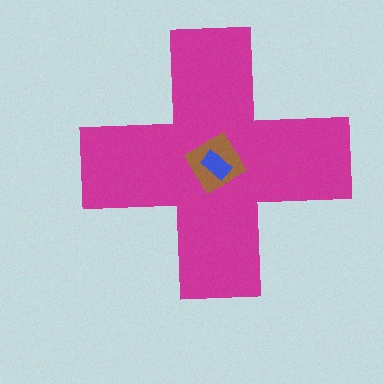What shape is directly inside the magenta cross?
The brown diamond.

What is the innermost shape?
The blue rectangle.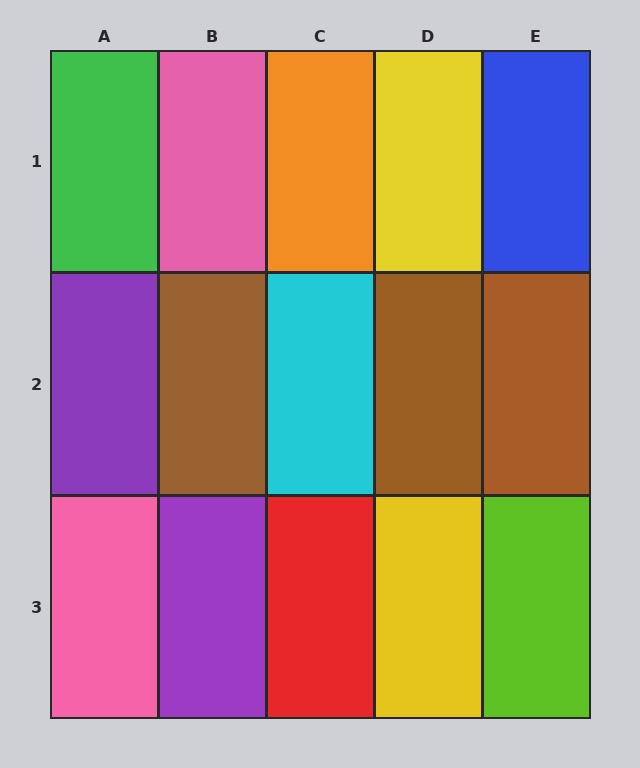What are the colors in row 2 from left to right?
Purple, brown, cyan, brown, brown.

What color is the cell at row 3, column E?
Lime.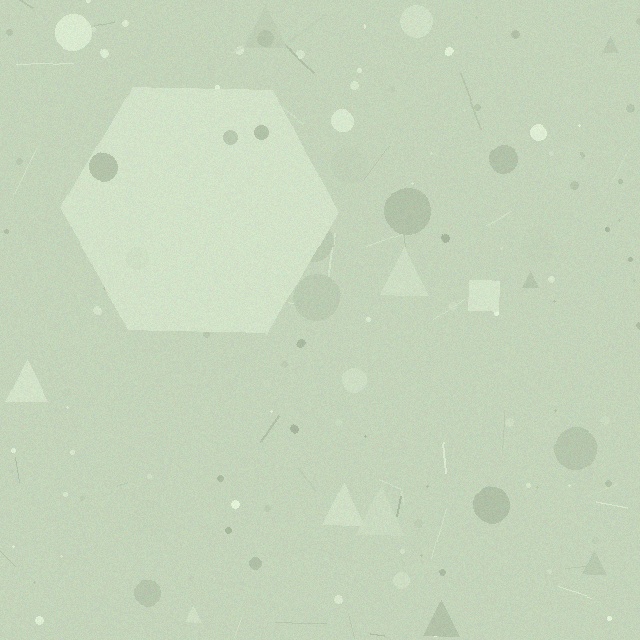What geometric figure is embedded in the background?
A hexagon is embedded in the background.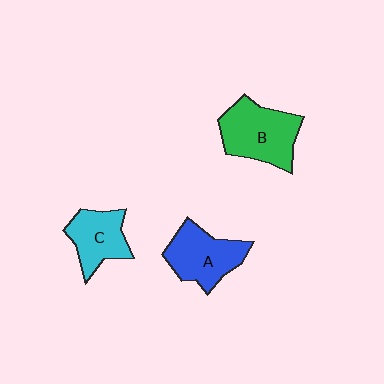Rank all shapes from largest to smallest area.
From largest to smallest: B (green), A (blue), C (cyan).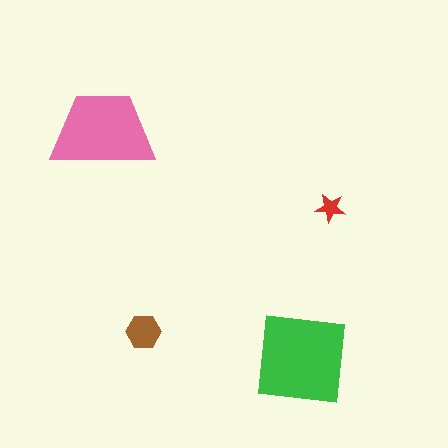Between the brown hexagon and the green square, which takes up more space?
The green square.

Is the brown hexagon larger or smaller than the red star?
Larger.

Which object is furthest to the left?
The pink trapezoid is leftmost.